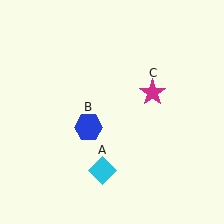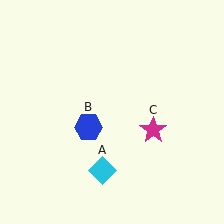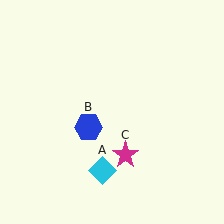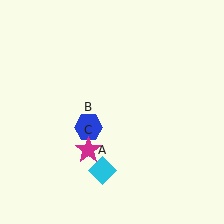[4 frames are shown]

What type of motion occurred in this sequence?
The magenta star (object C) rotated clockwise around the center of the scene.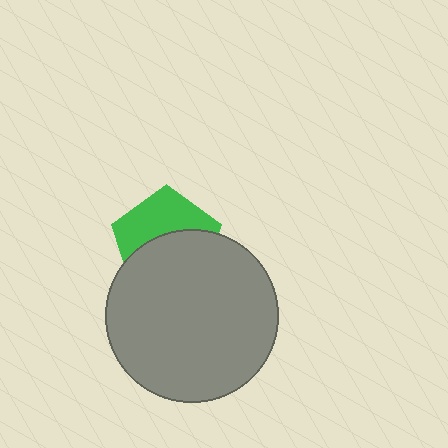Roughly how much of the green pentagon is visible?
About half of it is visible (roughly 45%).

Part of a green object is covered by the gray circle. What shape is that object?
It is a pentagon.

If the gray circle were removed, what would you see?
You would see the complete green pentagon.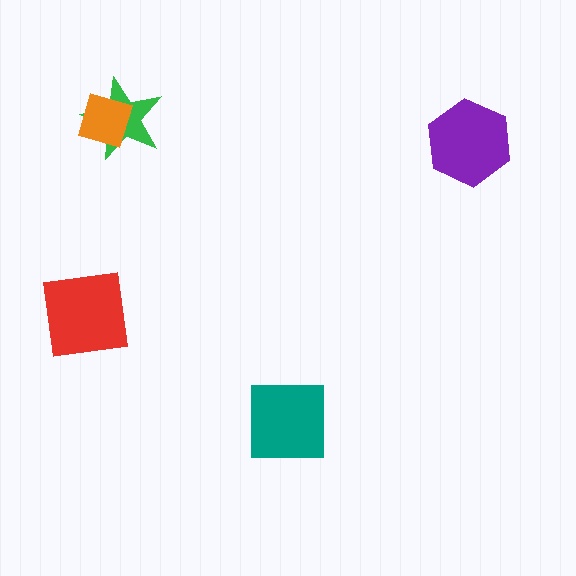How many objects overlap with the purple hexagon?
0 objects overlap with the purple hexagon.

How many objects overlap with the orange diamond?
1 object overlaps with the orange diamond.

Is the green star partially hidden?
Yes, it is partially covered by another shape.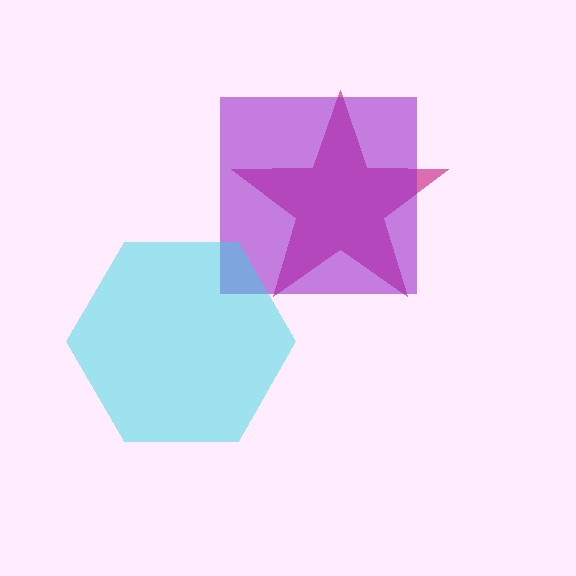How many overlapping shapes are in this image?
There are 3 overlapping shapes in the image.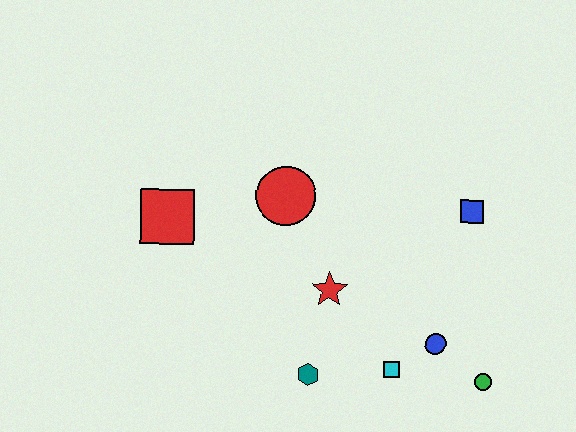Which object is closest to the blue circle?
The cyan square is closest to the blue circle.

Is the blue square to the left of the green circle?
Yes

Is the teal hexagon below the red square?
Yes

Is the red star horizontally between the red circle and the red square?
No